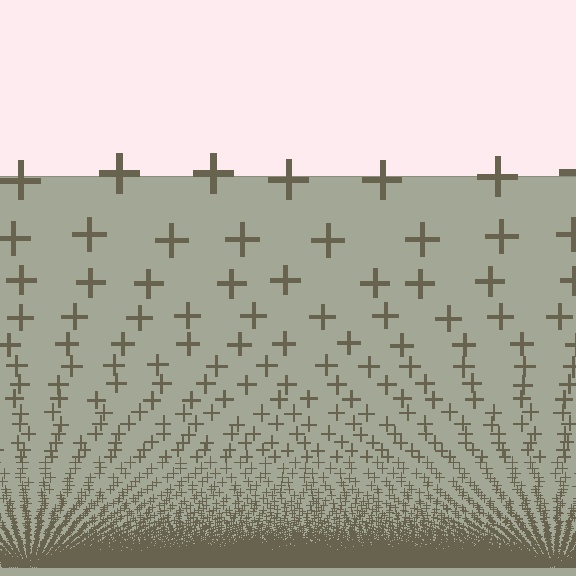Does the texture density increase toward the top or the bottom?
Density increases toward the bottom.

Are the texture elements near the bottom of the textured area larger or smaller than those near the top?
Smaller. The gradient is inverted — elements near the bottom are smaller and denser.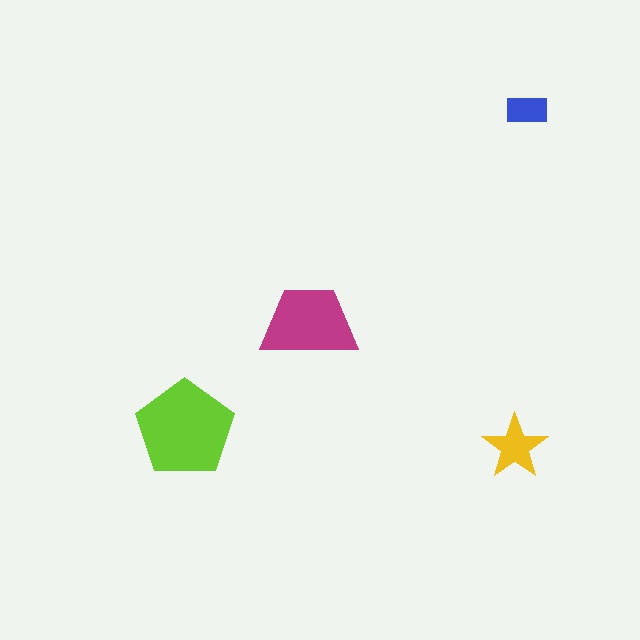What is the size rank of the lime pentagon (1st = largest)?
1st.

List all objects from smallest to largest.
The blue rectangle, the yellow star, the magenta trapezoid, the lime pentagon.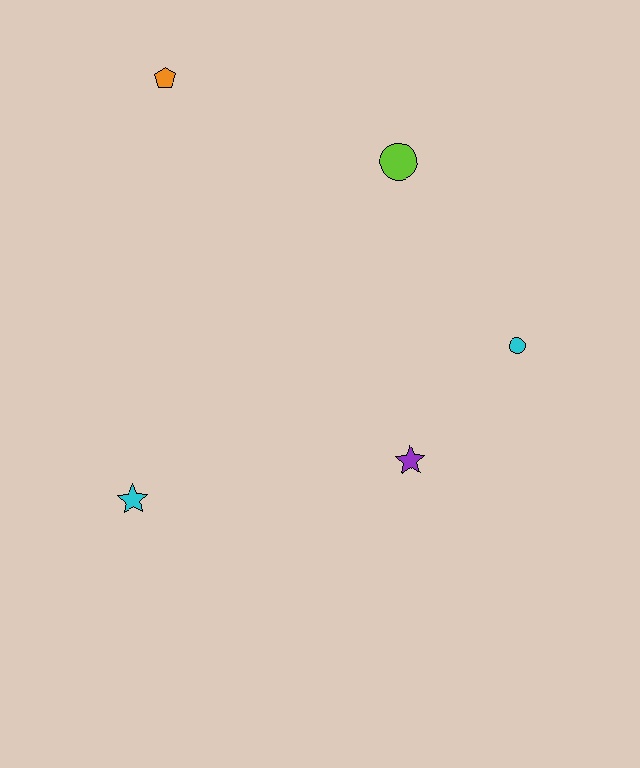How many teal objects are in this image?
There are no teal objects.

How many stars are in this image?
There are 2 stars.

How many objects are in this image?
There are 5 objects.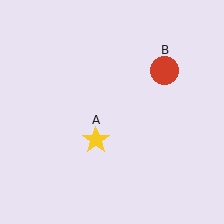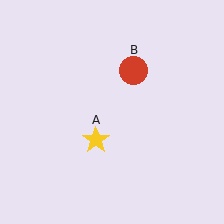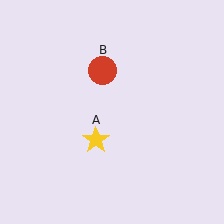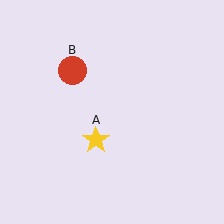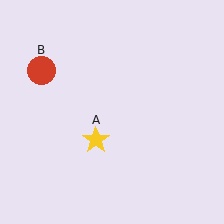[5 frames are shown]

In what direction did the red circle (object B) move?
The red circle (object B) moved left.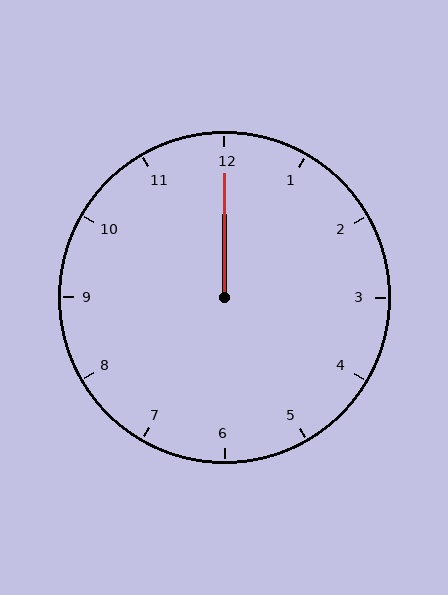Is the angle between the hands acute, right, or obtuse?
It is acute.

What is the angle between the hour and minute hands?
Approximately 0 degrees.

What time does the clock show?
12:00.